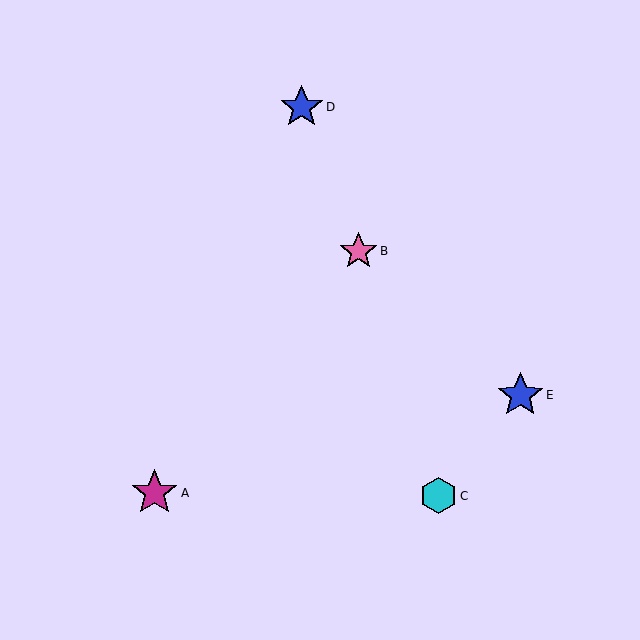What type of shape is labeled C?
Shape C is a cyan hexagon.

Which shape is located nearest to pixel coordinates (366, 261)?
The pink star (labeled B) at (358, 251) is nearest to that location.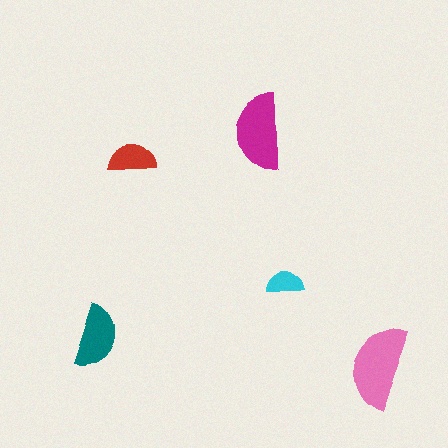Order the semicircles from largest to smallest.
the pink one, the magenta one, the teal one, the red one, the cyan one.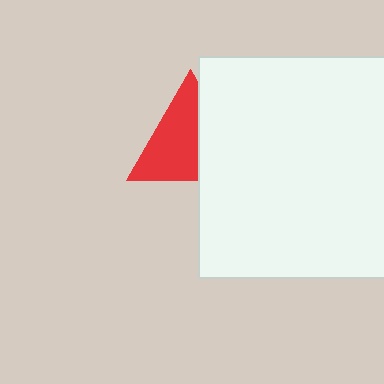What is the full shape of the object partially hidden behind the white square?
The partially hidden object is a red triangle.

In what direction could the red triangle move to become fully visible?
The red triangle could move left. That would shift it out from behind the white square entirely.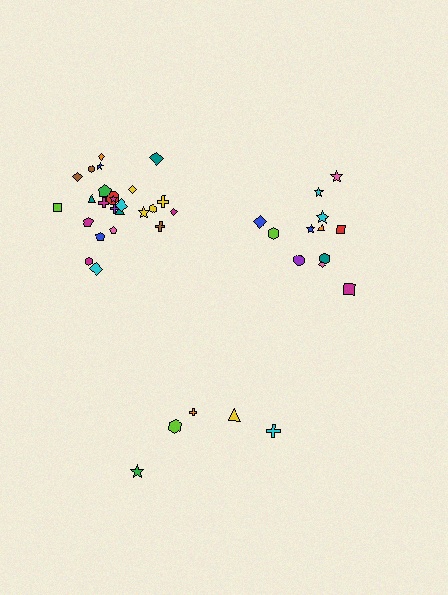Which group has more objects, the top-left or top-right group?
The top-left group.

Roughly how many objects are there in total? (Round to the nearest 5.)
Roughly 40 objects in total.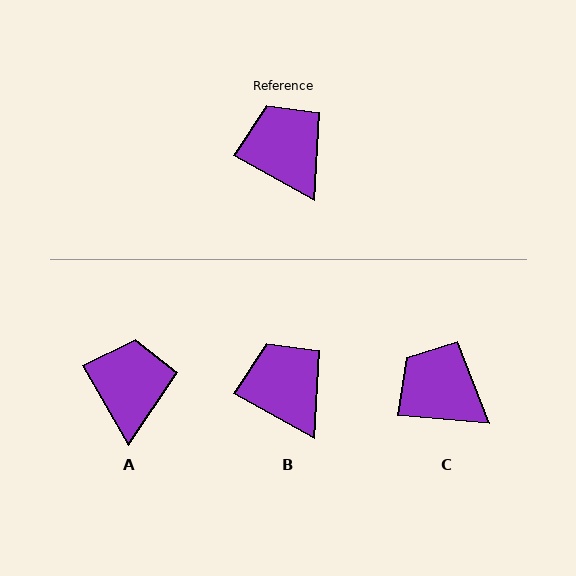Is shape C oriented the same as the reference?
No, it is off by about 24 degrees.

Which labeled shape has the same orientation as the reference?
B.